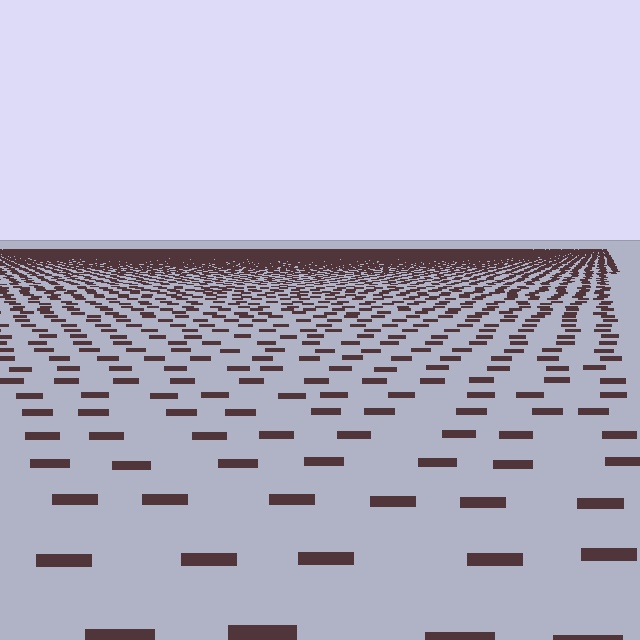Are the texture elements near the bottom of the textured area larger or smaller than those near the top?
Larger. Near the bottom, elements are closer to the viewer and appear at a bigger on-screen size.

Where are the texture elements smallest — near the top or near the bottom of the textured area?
Near the top.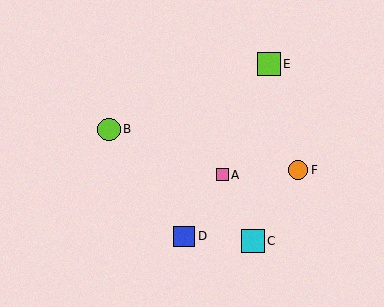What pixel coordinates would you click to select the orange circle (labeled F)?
Click at (298, 170) to select the orange circle F.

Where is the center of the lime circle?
The center of the lime circle is at (109, 129).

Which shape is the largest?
The cyan square (labeled C) is the largest.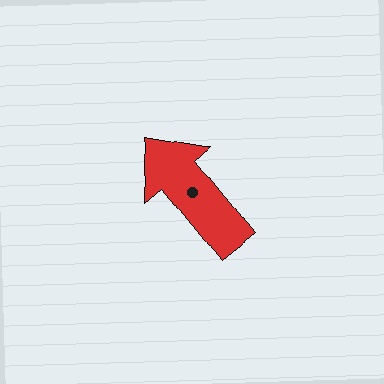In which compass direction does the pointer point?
Northwest.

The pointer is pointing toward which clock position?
Roughly 11 o'clock.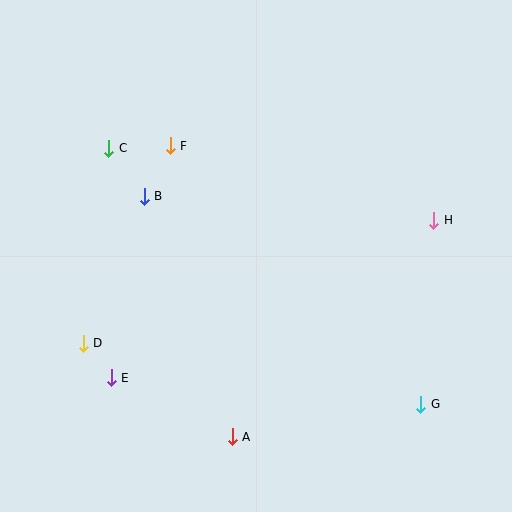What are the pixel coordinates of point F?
Point F is at (170, 146).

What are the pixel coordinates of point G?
Point G is at (421, 404).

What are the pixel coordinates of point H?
Point H is at (434, 220).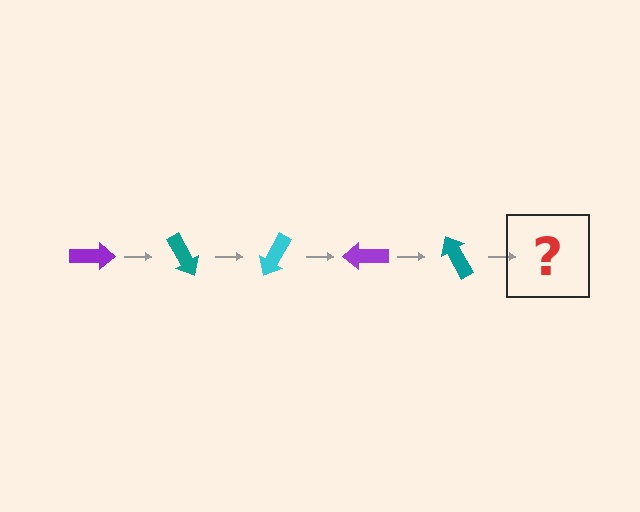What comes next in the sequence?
The next element should be a cyan arrow, rotated 300 degrees from the start.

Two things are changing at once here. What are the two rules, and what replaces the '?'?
The two rules are that it rotates 60 degrees each step and the color cycles through purple, teal, and cyan. The '?' should be a cyan arrow, rotated 300 degrees from the start.